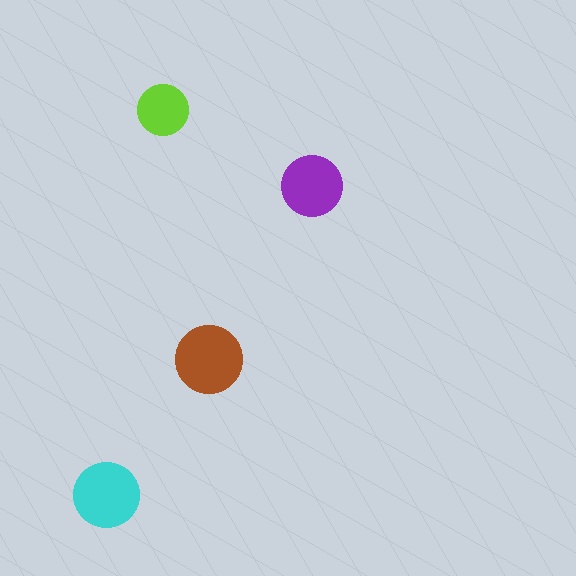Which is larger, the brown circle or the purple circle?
The brown one.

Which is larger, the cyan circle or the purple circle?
The cyan one.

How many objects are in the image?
There are 4 objects in the image.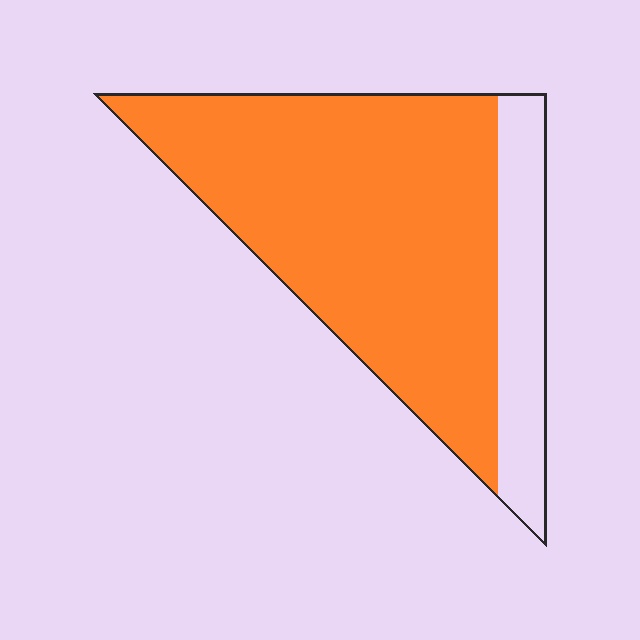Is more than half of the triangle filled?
Yes.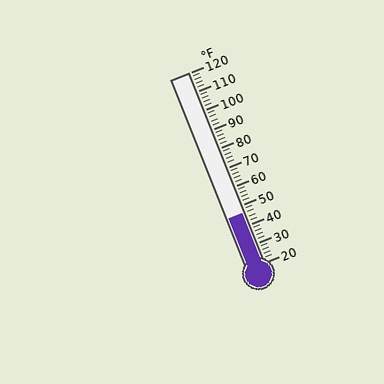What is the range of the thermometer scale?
The thermometer scale ranges from 20°F to 120°F.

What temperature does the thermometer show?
The thermometer shows approximately 46°F.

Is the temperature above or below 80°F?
The temperature is below 80°F.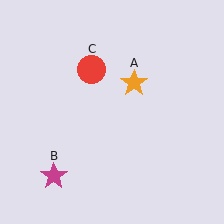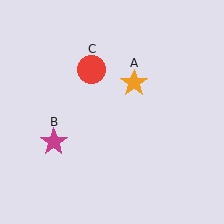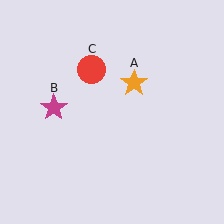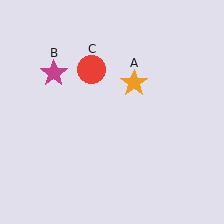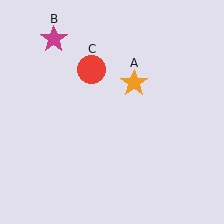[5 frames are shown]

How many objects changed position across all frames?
1 object changed position: magenta star (object B).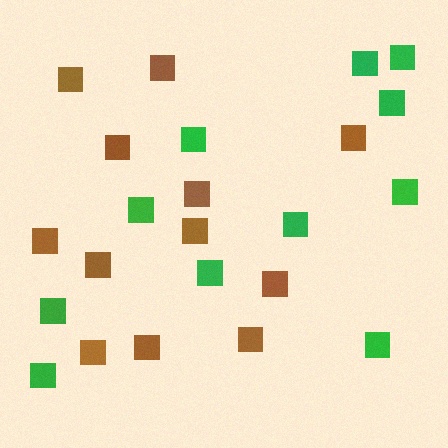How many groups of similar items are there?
There are 2 groups: one group of green squares (11) and one group of brown squares (12).